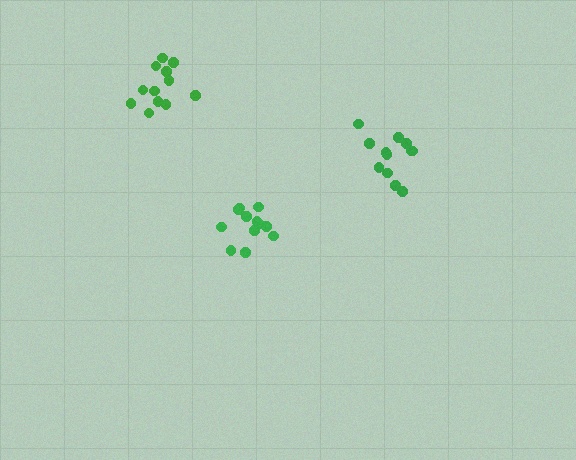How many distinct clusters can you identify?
There are 3 distinct clusters.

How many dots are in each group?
Group 1: 12 dots, Group 2: 12 dots, Group 3: 12 dots (36 total).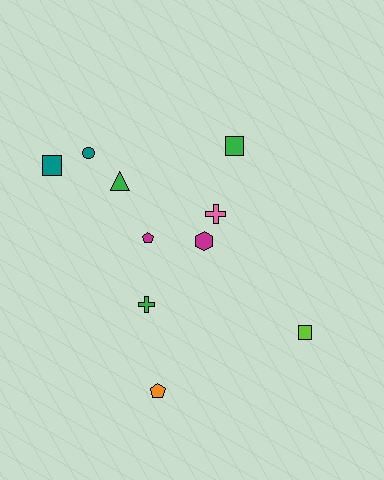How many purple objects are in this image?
There are no purple objects.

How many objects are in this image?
There are 10 objects.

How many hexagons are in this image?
There is 1 hexagon.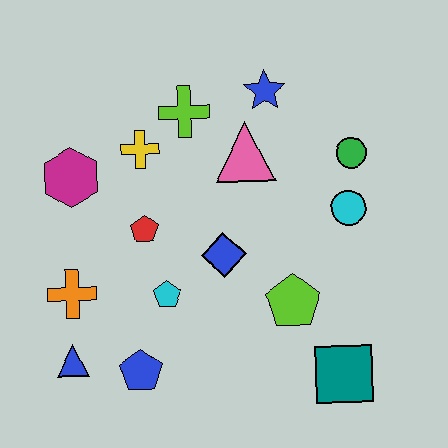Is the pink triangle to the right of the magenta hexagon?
Yes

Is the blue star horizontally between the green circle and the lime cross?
Yes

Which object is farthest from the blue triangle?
The green circle is farthest from the blue triangle.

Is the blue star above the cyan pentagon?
Yes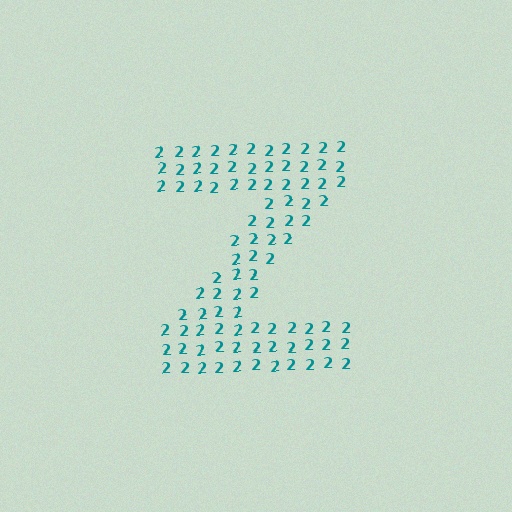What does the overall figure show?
The overall figure shows the letter Z.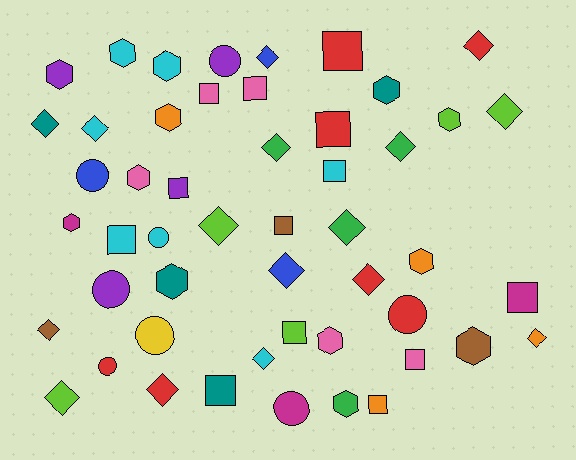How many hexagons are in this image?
There are 13 hexagons.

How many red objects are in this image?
There are 7 red objects.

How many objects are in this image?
There are 50 objects.